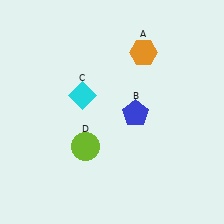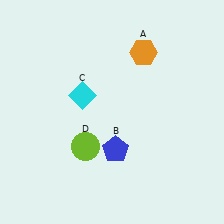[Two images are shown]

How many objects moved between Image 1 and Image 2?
1 object moved between the two images.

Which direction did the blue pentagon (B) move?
The blue pentagon (B) moved down.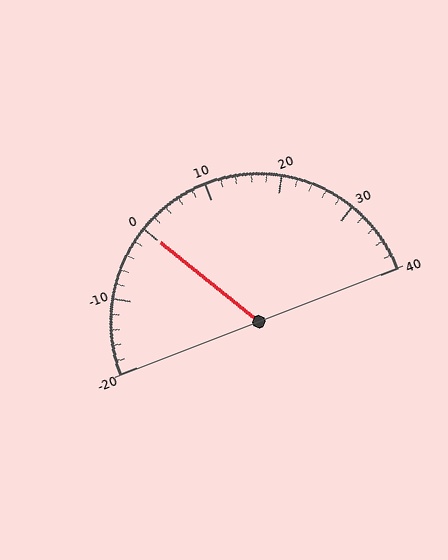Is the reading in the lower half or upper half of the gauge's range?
The reading is in the lower half of the range (-20 to 40).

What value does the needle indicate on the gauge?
The needle indicates approximately 0.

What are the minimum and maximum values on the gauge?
The gauge ranges from -20 to 40.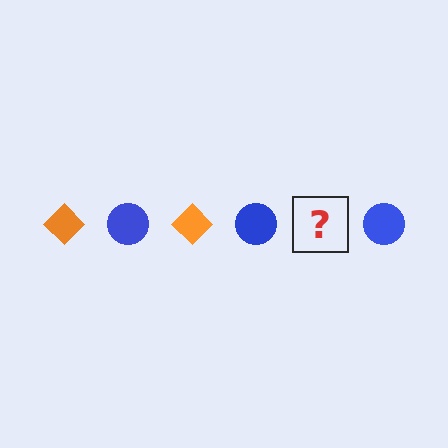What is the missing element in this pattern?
The missing element is an orange diamond.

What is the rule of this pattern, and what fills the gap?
The rule is that the pattern alternates between orange diamond and blue circle. The gap should be filled with an orange diamond.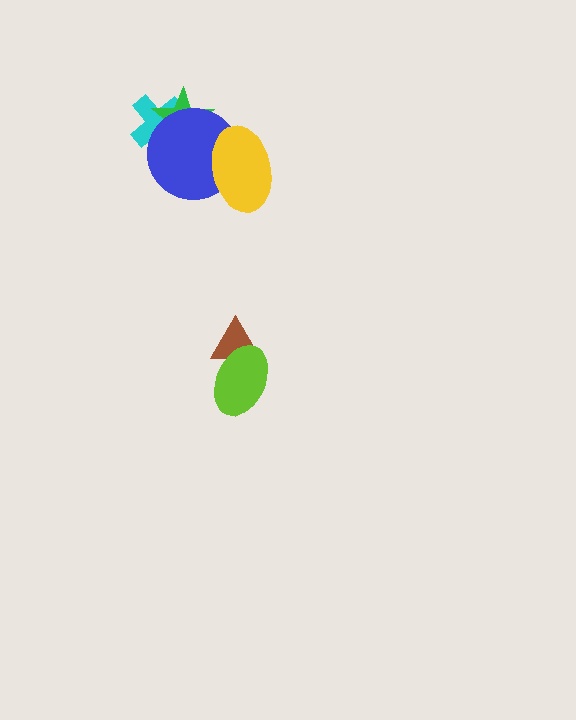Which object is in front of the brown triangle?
The lime ellipse is in front of the brown triangle.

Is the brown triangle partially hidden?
Yes, it is partially covered by another shape.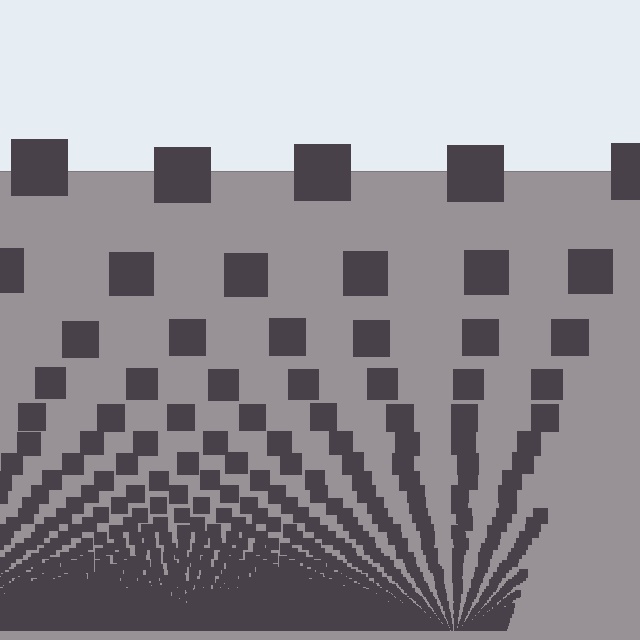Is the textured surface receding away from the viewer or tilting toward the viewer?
The surface appears to tilt toward the viewer. Texture elements get larger and sparser toward the top.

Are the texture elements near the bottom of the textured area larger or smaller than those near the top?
Smaller. The gradient is inverted — elements near the bottom are smaller and denser.